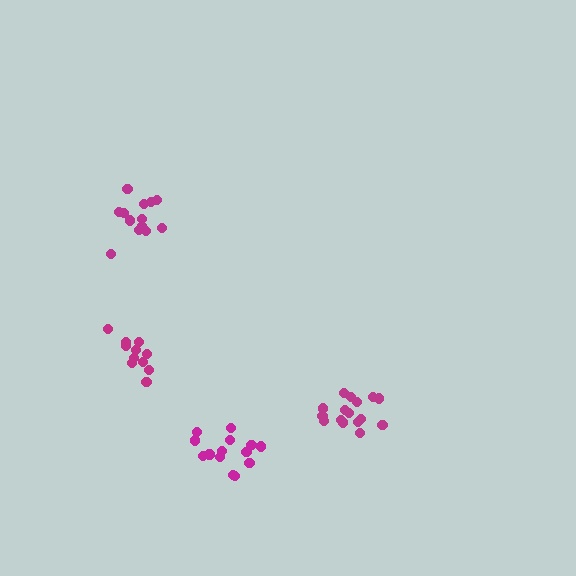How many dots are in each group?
Group 1: 16 dots, Group 2: 11 dots, Group 3: 13 dots, Group 4: 14 dots (54 total).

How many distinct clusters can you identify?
There are 4 distinct clusters.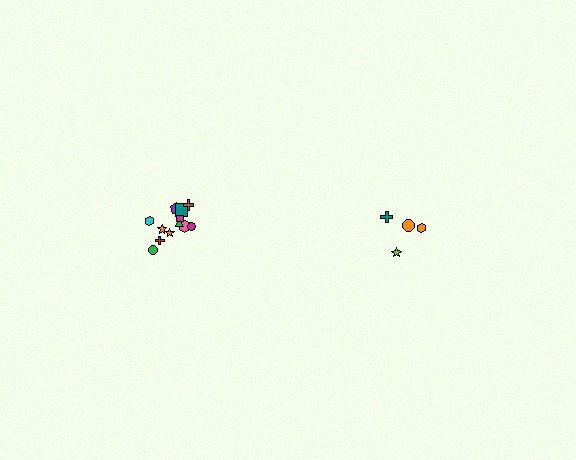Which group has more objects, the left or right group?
The left group.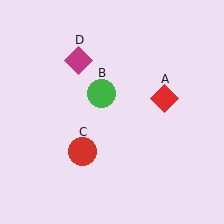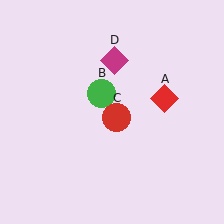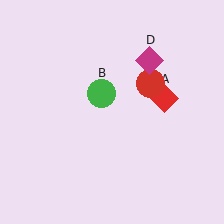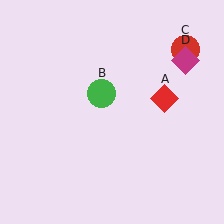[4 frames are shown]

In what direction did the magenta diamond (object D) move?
The magenta diamond (object D) moved right.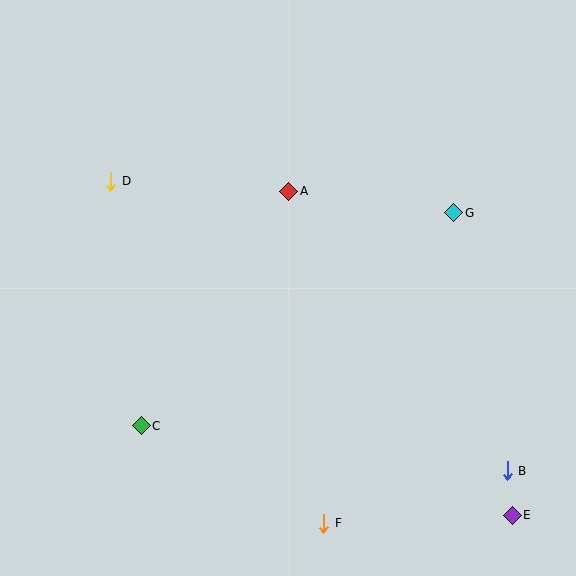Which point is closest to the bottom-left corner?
Point C is closest to the bottom-left corner.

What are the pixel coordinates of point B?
Point B is at (507, 471).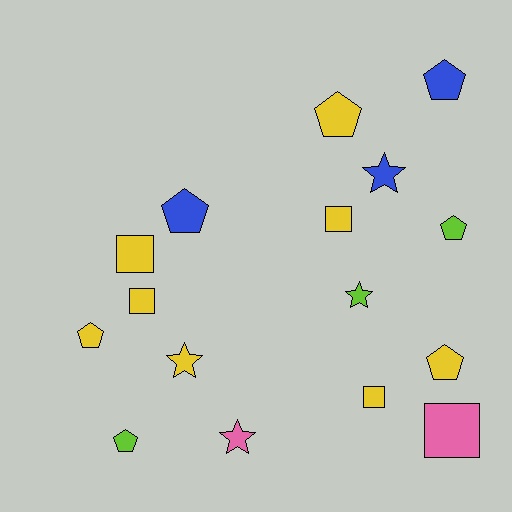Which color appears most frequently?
Yellow, with 8 objects.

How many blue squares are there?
There are no blue squares.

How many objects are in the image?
There are 16 objects.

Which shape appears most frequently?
Pentagon, with 7 objects.